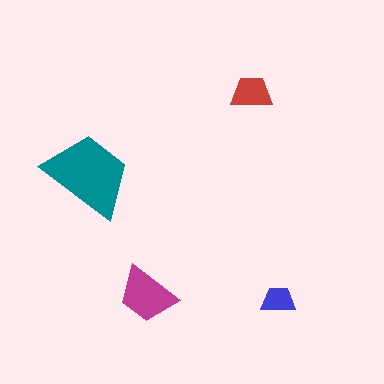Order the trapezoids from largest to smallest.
the teal one, the magenta one, the red one, the blue one.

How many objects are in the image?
There are 4 objects in the image.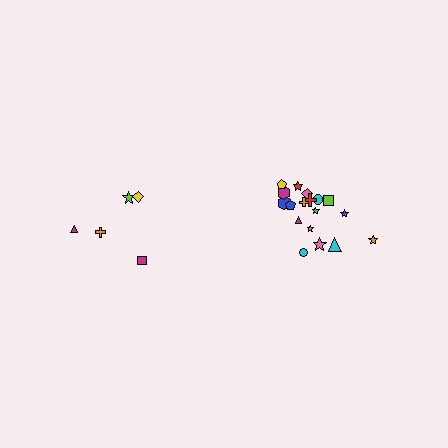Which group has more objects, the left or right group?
The right group.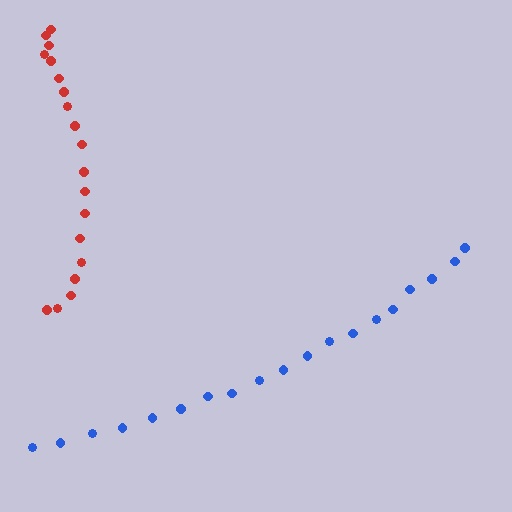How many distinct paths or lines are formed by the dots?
There are 2 distinct paths.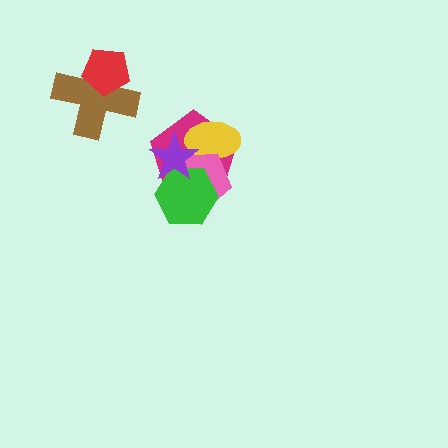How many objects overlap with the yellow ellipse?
3 objects overlap with the yellow ellipse.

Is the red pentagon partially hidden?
No, no other shape covers it.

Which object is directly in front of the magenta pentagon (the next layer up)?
The yellow ellipse is directly in front of the magenta pentagon.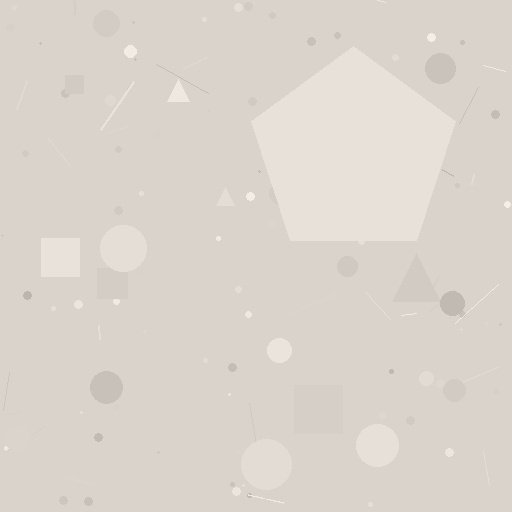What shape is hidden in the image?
A pentagon is hidden in the image.